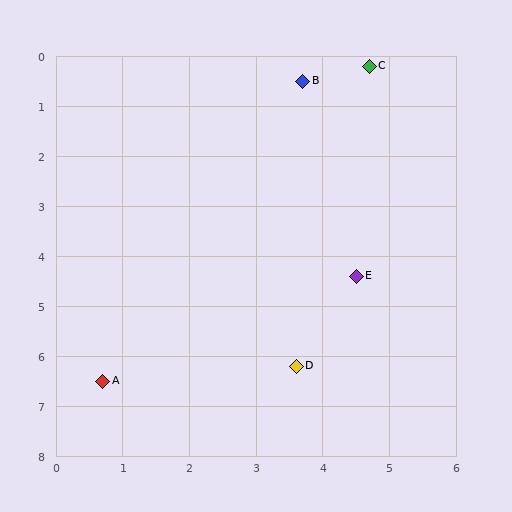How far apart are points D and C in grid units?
Points D and C are about 6.1 grid units apart.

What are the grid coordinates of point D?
Point D is at approximately (3.6, 6.2).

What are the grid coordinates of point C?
Point C is at approximately (4.7, 0.2).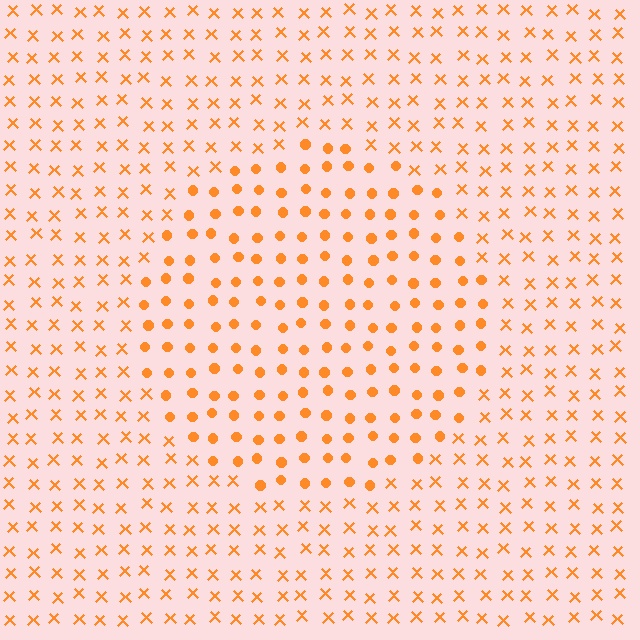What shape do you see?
I see a circle.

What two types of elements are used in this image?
The image uses circles inside the circle region and X marks outside it.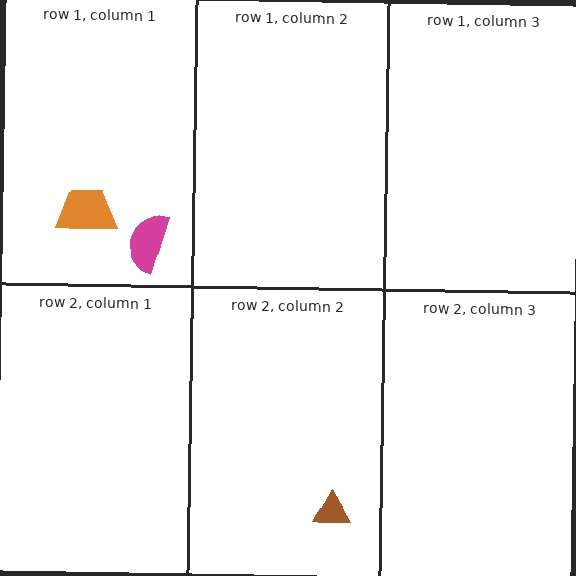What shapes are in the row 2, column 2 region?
The brown triangle.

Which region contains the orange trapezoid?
The row 1, column 1 region.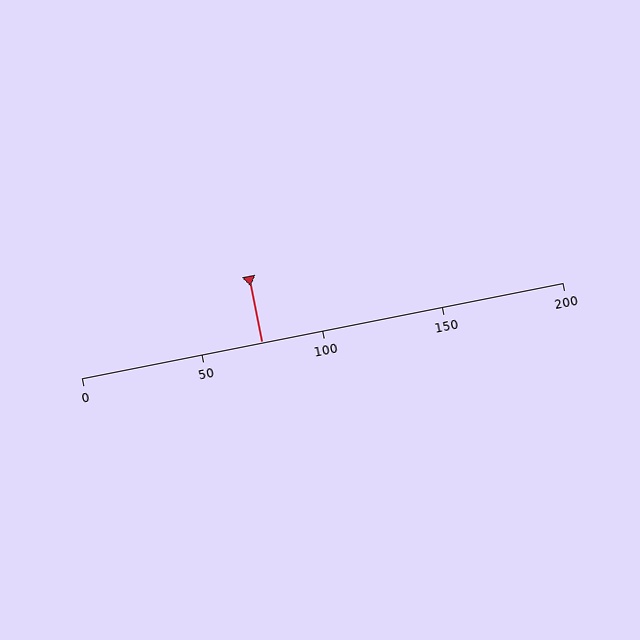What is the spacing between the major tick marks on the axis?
The major ticks are spaced 50 apart.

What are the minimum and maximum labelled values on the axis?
The axis runs from 0 to 200.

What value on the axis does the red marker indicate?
The marker indicates approximately 75.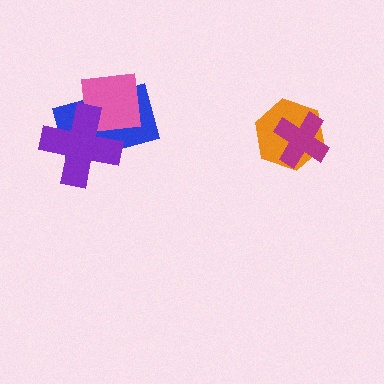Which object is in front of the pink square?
The purple cross is in front of the pink square.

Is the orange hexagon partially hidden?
Yes, it is partially covered by another shape.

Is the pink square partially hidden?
Yes, it is partially covered by another shape.